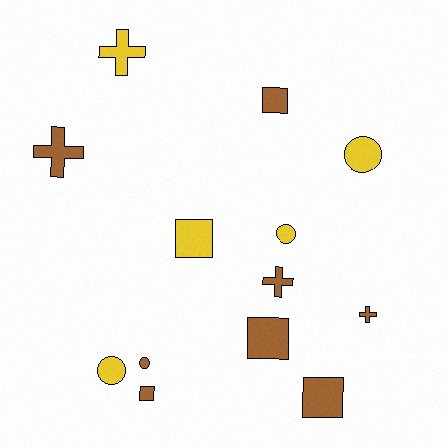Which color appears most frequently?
Brown, with 8 objects.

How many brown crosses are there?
There are 3 brown crosses.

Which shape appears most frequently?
Square, with 5 objects.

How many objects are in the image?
There are 13 objects.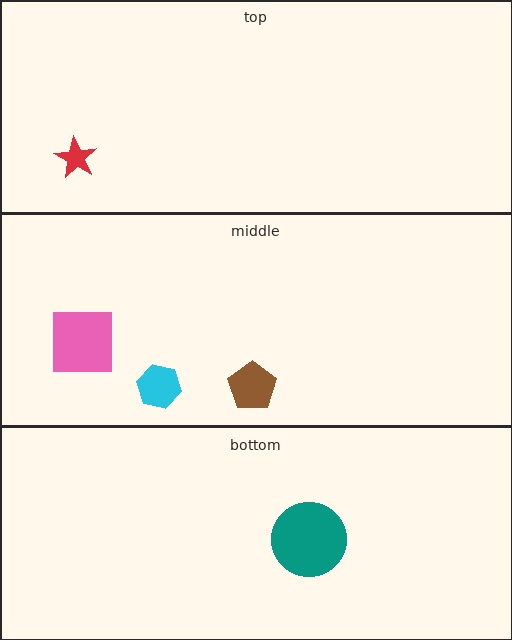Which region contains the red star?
The top region.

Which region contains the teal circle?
The bottom region.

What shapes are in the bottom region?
The teal circle.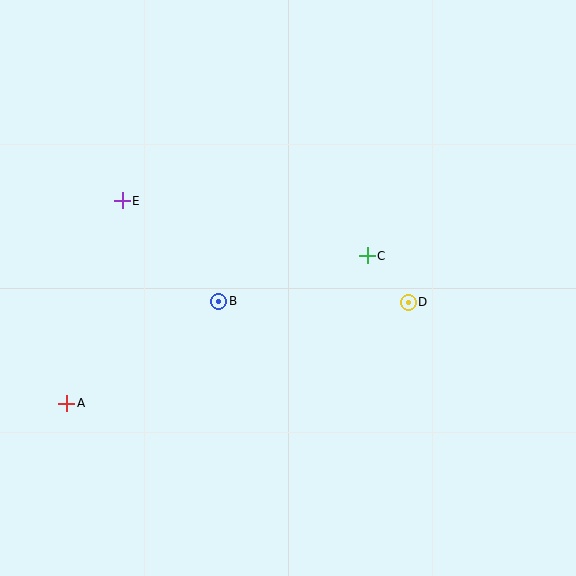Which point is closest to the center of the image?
Point B at (219, 301) is closest to the center.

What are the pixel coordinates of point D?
Point D is at (408, 302).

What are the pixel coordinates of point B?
Point B is at (219, 301).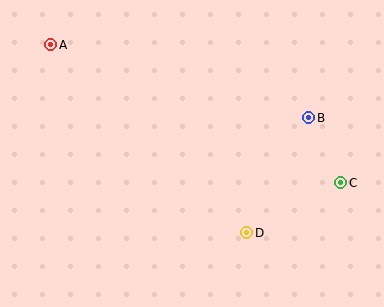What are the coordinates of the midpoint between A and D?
The midpoint between A and D is at (149, 139).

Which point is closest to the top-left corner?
Point A is closest to the top-left corner.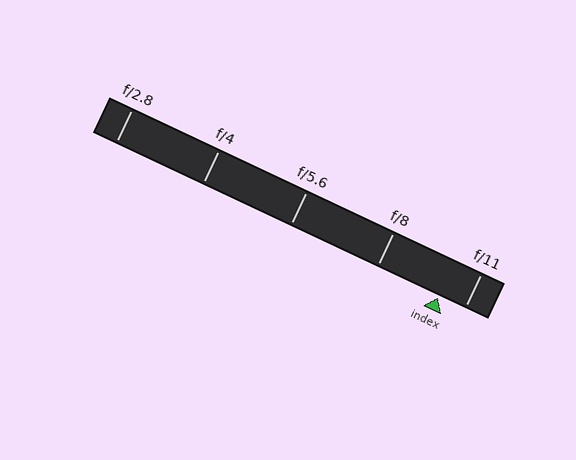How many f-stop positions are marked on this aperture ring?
There are 5 f-stop positions marked.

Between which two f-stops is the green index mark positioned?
The index mark is between f/8 and f/11.